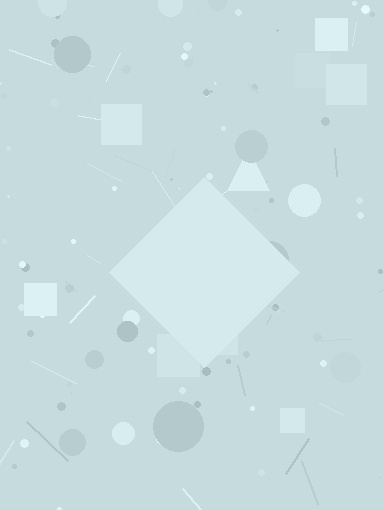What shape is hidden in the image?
A diamond is hidden in the image.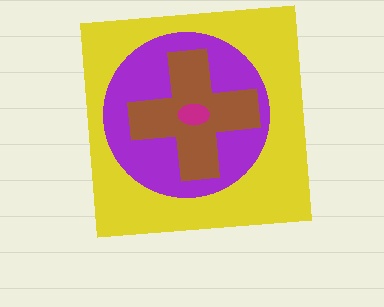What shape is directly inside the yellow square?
The purple circle.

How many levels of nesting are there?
4.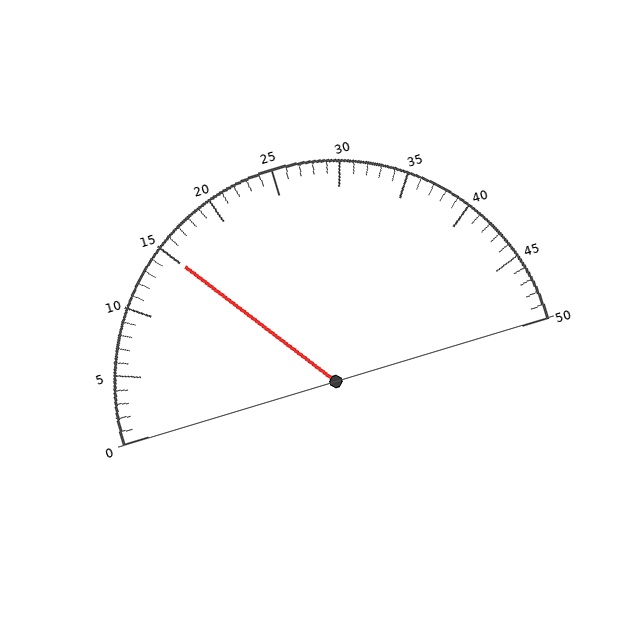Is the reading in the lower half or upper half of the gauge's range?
The reading is in the lower half of the range (0 to 50).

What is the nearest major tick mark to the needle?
The nearest major tick mark is 15.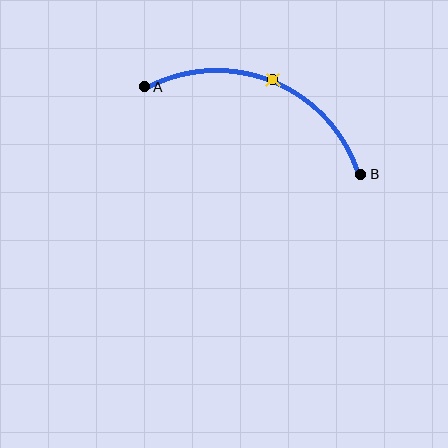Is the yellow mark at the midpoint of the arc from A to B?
Yes. The yellow mark lies on the arc at equal arc-length from both A and B — it is the arc midpoint.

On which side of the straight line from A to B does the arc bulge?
The arc bulges above the straight line connecting A and B.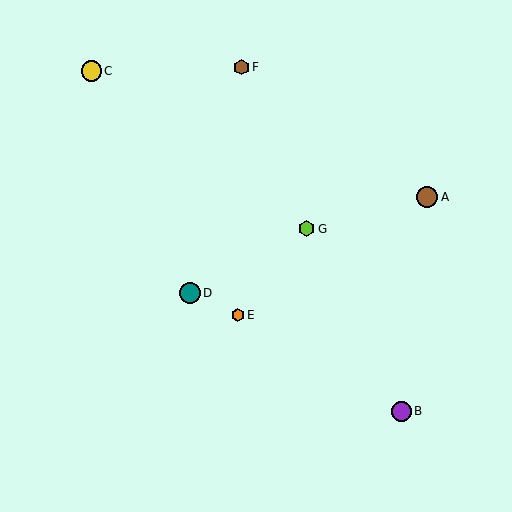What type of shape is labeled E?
Shape E is an orange hexagon.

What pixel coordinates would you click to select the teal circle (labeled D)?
Click at (190, 293) to select the teal circle D.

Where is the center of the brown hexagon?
The center of the brown hexagon is at (242, 67).